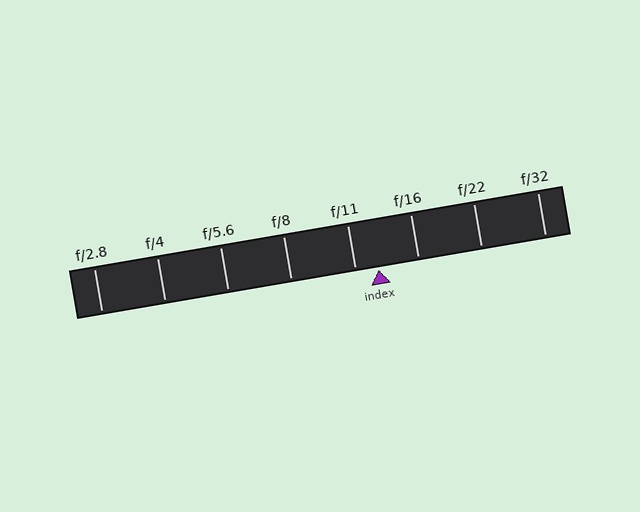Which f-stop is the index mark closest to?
The index mark is closest to f/11.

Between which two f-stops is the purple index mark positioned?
The index mark is between f/11 and f/16.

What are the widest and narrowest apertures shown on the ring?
The widest aperture shown is f/2.8 and the narrowest is f/32.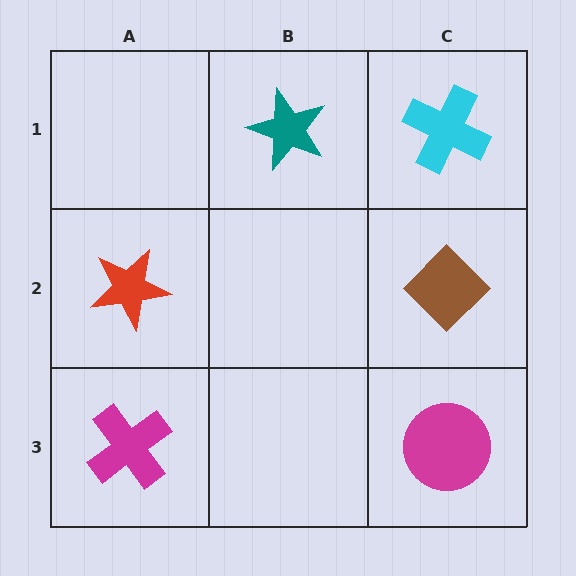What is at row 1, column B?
A teal star.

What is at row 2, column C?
A brown diamond.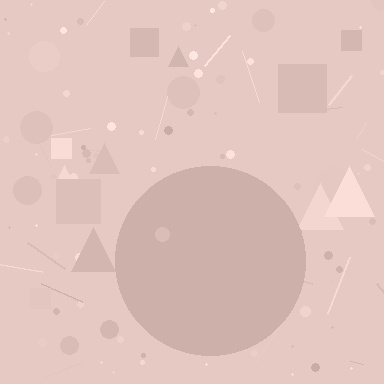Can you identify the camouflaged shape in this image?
The camouflaged shape is a circle.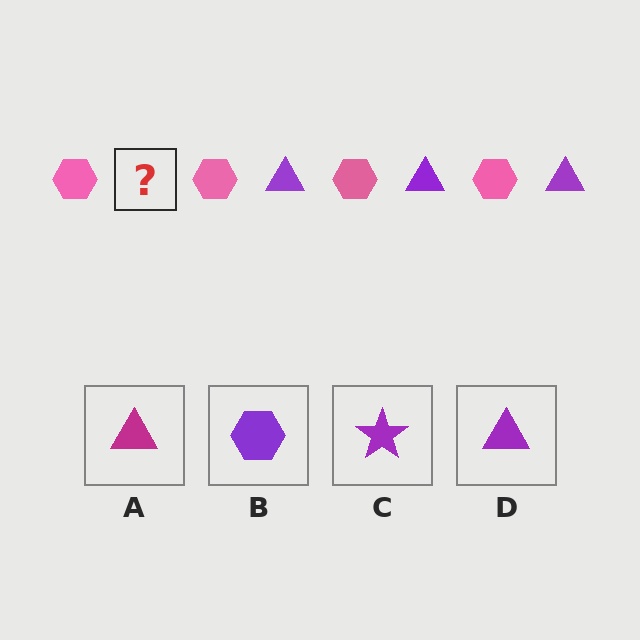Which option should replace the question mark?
Option D.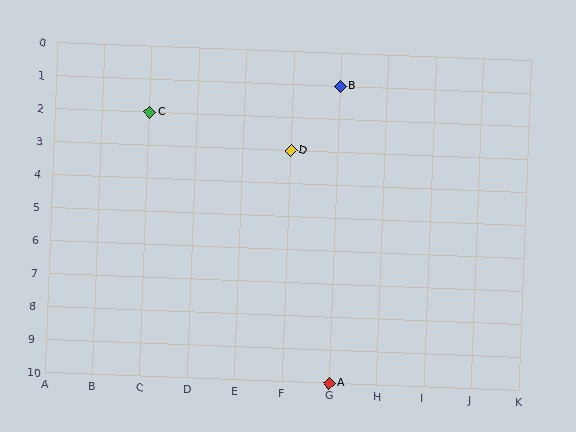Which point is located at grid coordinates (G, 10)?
Point A is at (G, 10).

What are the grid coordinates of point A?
Point A is at grid coordinates (G, 10).